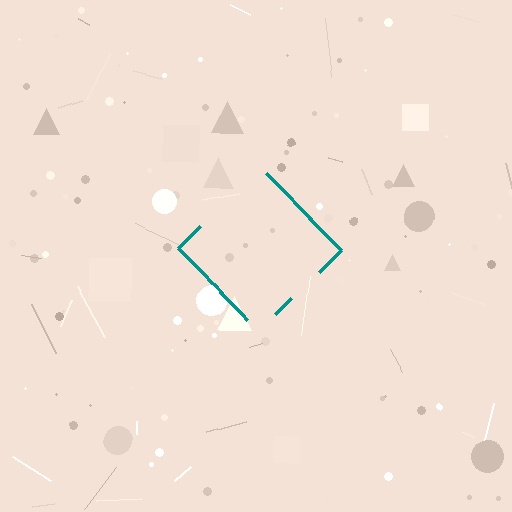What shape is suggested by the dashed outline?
The dashed outline suggests a diamond.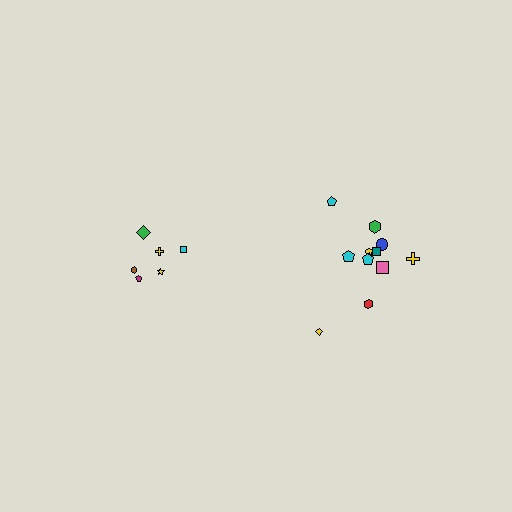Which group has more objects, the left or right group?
The right group.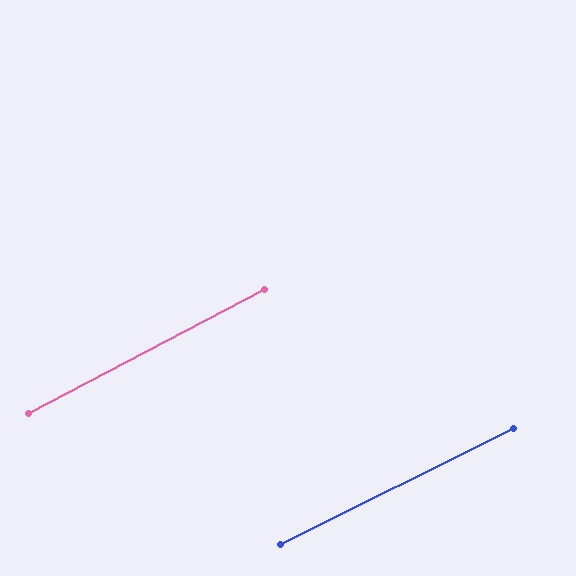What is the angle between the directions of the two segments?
Approximately 1 degree.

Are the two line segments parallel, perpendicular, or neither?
Parallel — their directions differ by only 1.3°.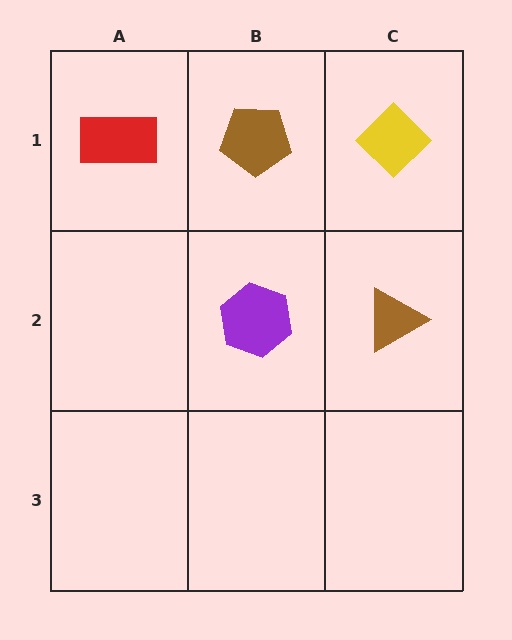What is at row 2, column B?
A purple hexagon.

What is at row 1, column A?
A red rectangle.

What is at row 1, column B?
A brown pentagon.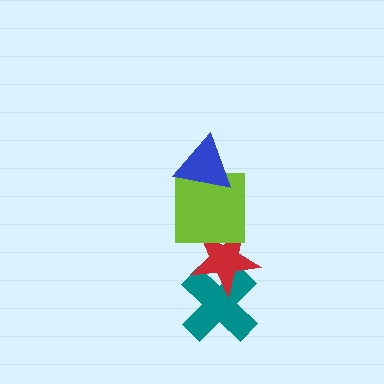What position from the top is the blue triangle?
The blue triangle is 1st from the top.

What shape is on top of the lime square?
The blue triangle is on top of the lime square.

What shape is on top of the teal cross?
The red star is on top of the teal cross.